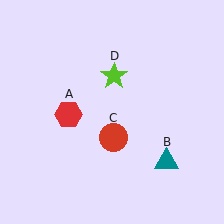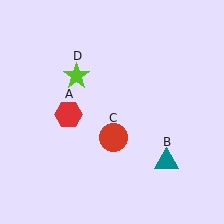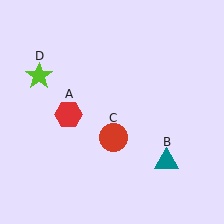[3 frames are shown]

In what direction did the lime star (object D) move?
The lime star (object D) moved left.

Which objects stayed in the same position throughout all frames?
Red hexagon (object A) and teal triangle (object B) and red circle (object C) remained stationary.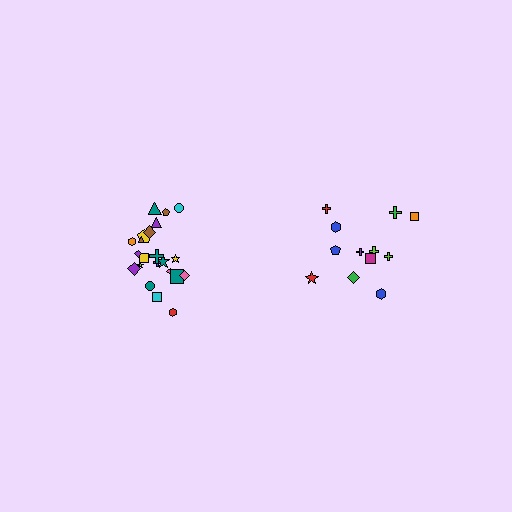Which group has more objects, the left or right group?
The left group.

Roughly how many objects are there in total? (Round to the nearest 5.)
Roughly 35 objects in total.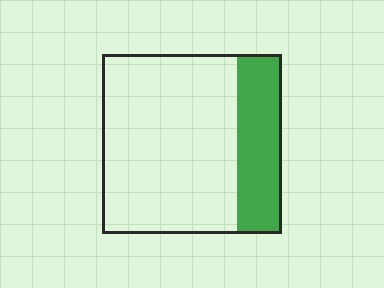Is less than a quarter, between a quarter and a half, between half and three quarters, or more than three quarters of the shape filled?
Between a quarter and a half.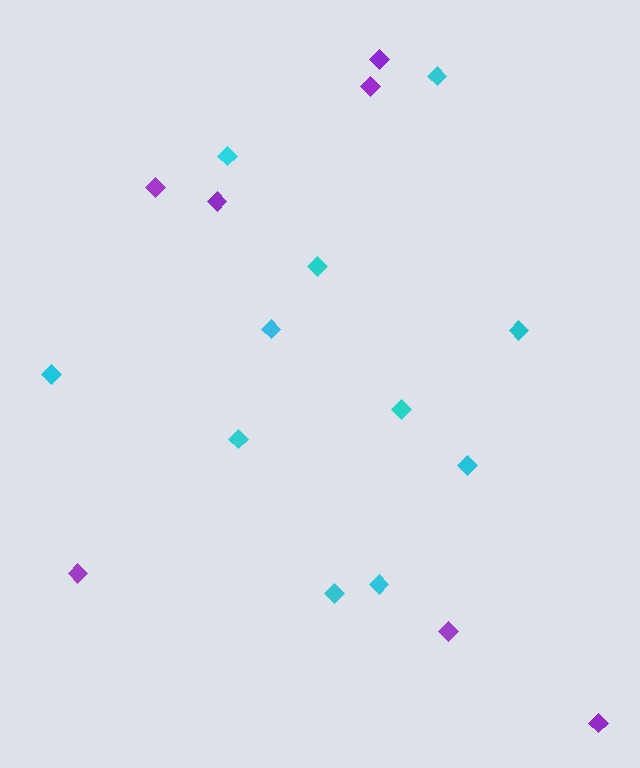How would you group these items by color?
There are 2 groups: one group of cyan diamonds (11) and one group of purple diamonds (7).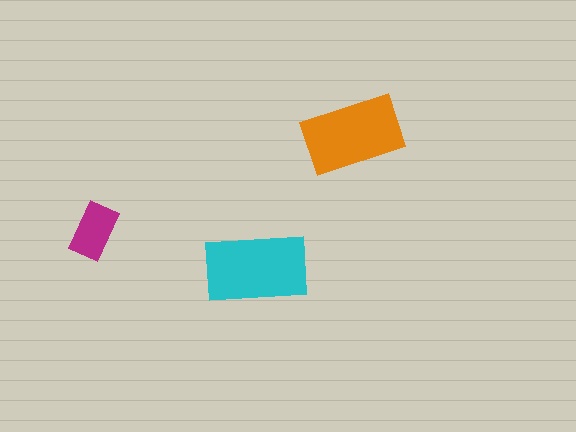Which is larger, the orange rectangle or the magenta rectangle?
The orange one.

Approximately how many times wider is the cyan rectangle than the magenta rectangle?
About 2 times wider.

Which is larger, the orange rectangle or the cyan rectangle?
The cyan one.